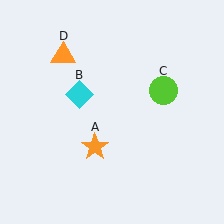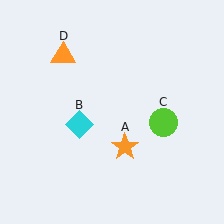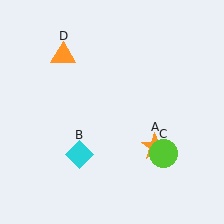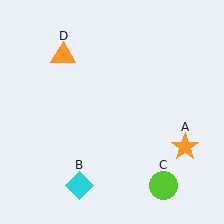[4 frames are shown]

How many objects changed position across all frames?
3 objects changed position: orange star (object A), cyan diamond (object B), lime circle (object C).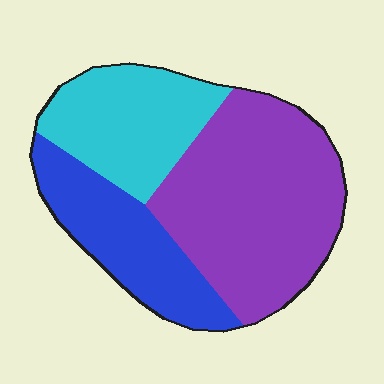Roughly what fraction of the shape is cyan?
Cyan covers 26% of the shape.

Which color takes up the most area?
Purple, at roughly 50%.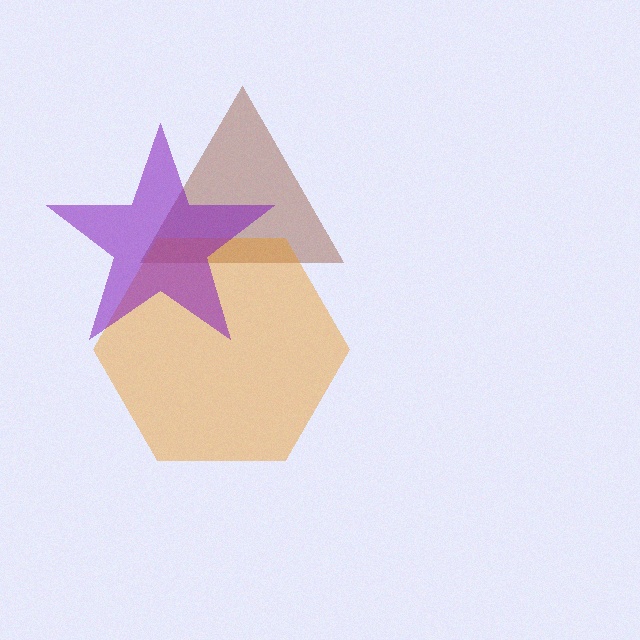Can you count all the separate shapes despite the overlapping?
Yes, there are 3 separate shapes.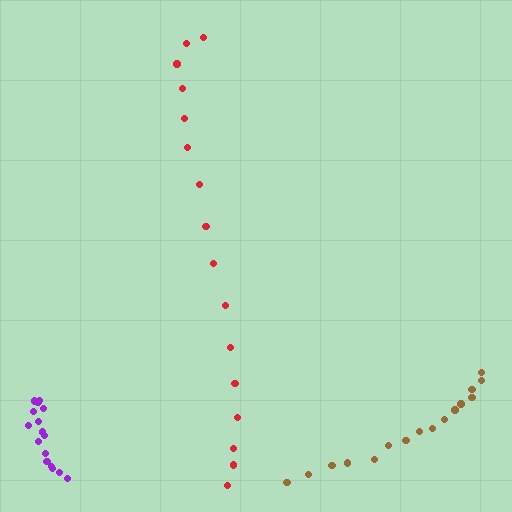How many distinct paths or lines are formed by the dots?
There are 3 distinct paths.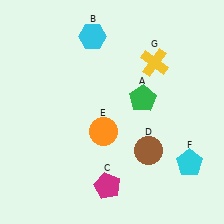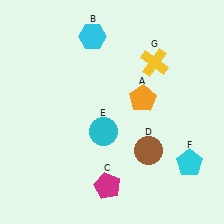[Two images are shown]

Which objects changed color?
A changed from green to orange. E changed from orange to cyan.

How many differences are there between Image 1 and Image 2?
There are 2 differences between the two images.